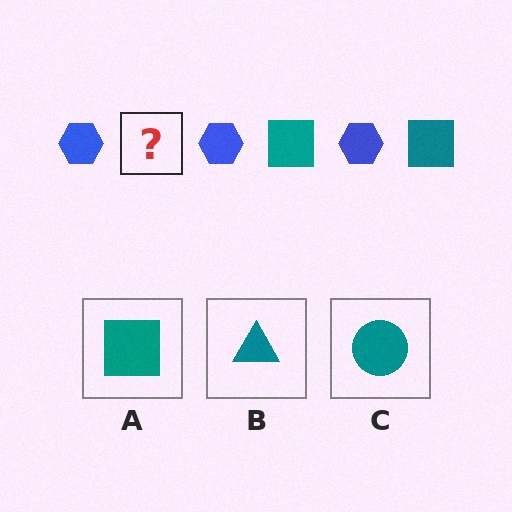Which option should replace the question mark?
Option A.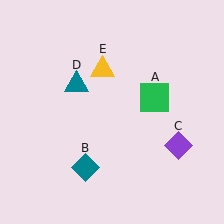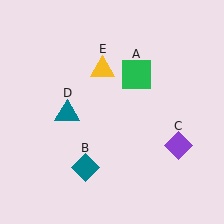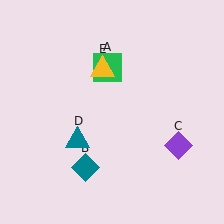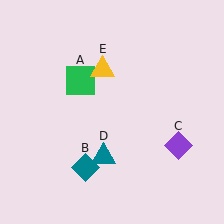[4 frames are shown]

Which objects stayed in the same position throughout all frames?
Teal diamond (object B) and purple diamond (object C) and yellow triangle (object E) remained stationary.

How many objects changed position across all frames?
2 objects changed position: green square (object A), teal triangle (object D).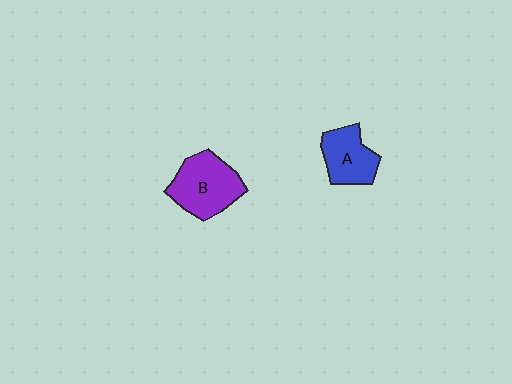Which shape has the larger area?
Shape B (purple).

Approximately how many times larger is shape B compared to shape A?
Approximately 1.4 times.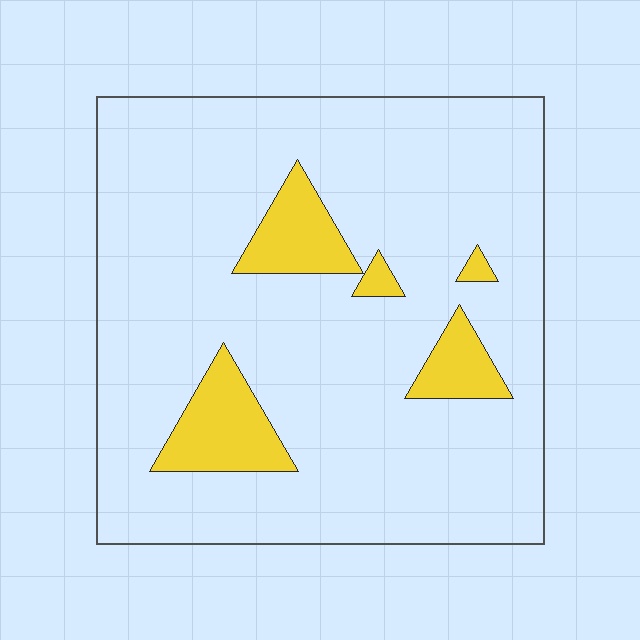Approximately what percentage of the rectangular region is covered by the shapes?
Approximately 10%.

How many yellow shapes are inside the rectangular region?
5.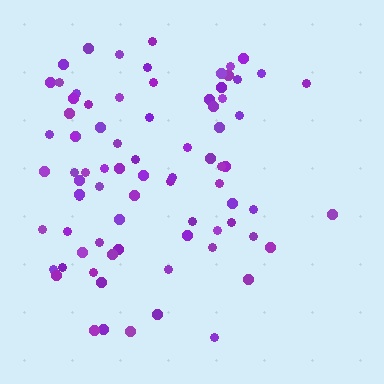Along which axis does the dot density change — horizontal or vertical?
Horizontal.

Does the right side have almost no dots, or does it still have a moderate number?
Still a moderate number, just noticeably fewer than the left.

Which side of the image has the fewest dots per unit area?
The right.